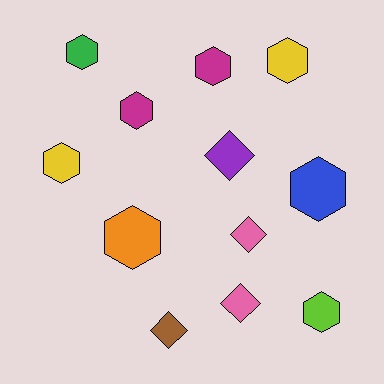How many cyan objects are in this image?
There are no cyan objects.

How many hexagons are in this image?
There are 8 hexagons.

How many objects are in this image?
There are 12 objects.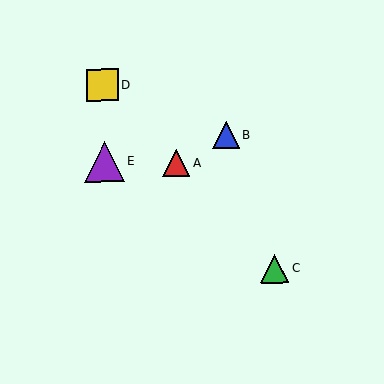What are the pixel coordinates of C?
Object C is at (275, 268).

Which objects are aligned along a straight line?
Objects A, C, D are aligned along a straight line.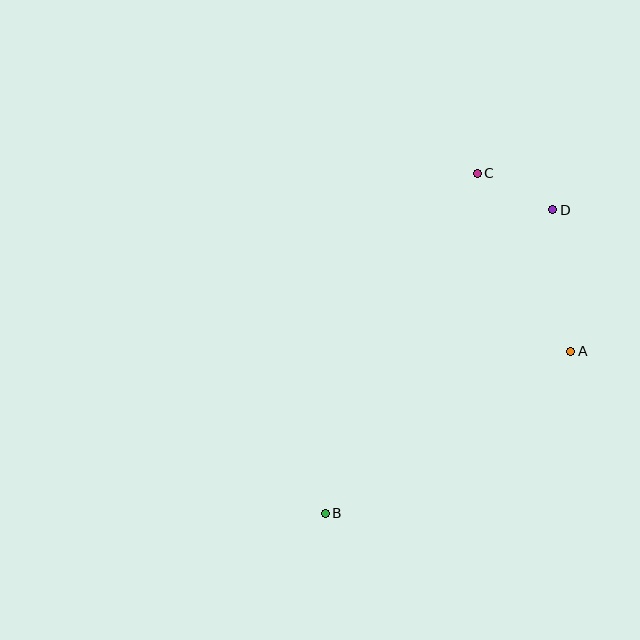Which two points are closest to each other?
Points C and D are closest to each other.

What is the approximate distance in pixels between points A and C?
The distance between A and C is approximately 201 pixels.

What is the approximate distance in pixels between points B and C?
The distance between B and C is approximately 372 pixels.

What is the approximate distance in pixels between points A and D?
The distance between A and D is approximately 143 pixels.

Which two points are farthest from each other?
Points B and D are farthest from each other.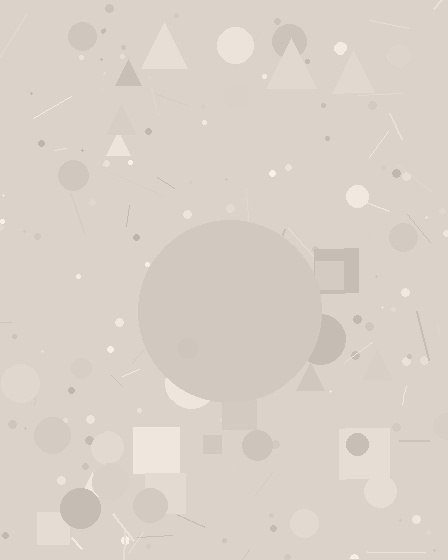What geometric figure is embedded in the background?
A circle is embedded in the background.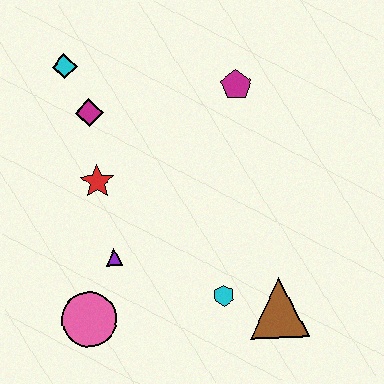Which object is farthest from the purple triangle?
The magenta pentagon is farthest from the purple triangle.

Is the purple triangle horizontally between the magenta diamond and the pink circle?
No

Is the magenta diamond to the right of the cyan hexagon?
No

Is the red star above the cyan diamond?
No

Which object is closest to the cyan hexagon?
The brown triangle is closest to the cyan hexagon.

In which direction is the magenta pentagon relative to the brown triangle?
The magenta pentagon is above the brown triangle.